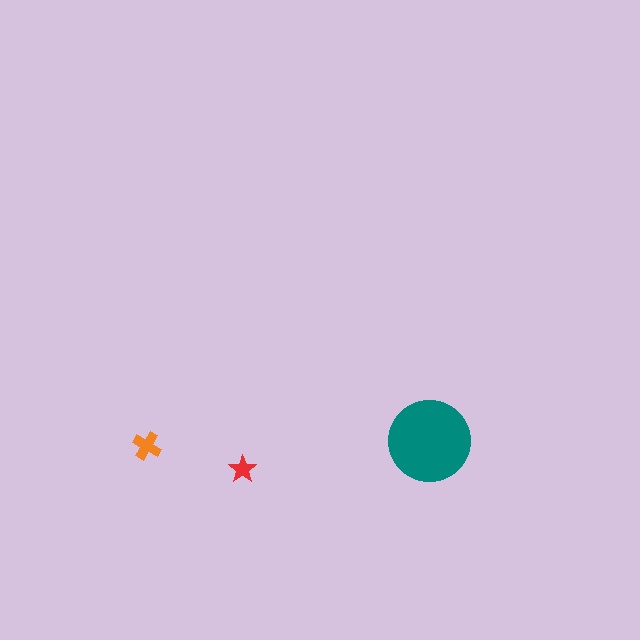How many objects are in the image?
There are 3 objects in the image.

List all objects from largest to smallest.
The teal circle, the orange cross, the red star.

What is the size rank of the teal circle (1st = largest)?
1st.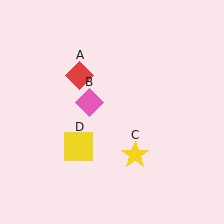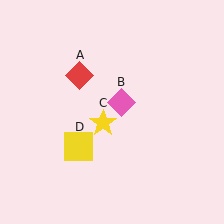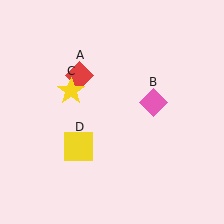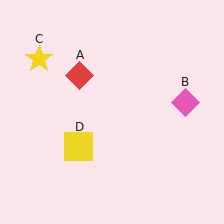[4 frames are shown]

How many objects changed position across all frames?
2 objects changed position: pink diamond (object B), yellow star (object C).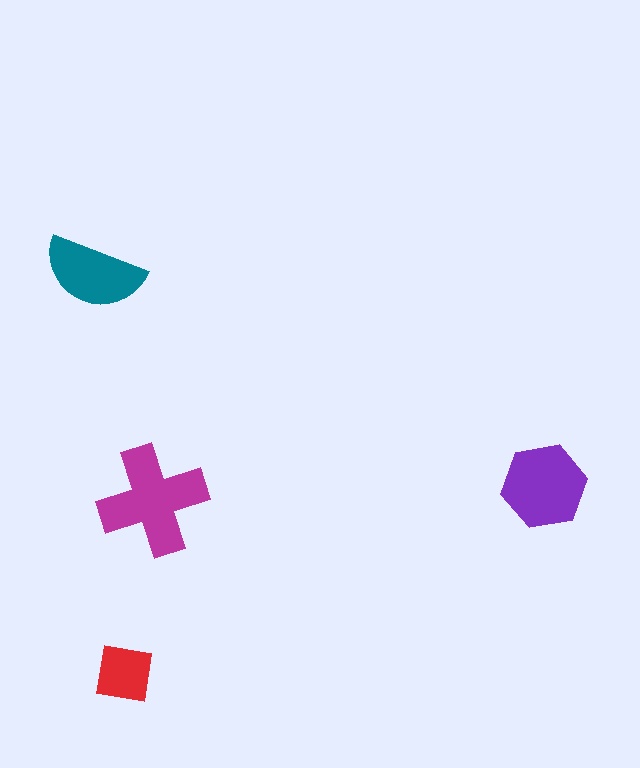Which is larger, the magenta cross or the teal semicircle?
The magenta cross.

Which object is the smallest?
The red square.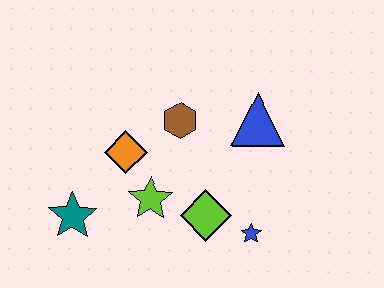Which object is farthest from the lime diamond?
The teal star is farthest from the lime diamond.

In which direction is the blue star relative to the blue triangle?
The blue star is below the blue triangle.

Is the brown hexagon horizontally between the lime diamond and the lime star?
Yes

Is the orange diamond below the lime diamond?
No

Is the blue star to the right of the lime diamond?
Yes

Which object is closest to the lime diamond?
The blue star is closest to the lime diamond.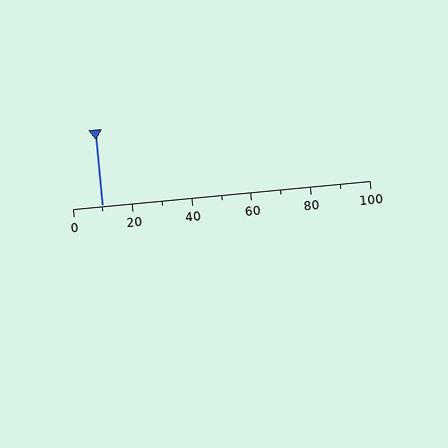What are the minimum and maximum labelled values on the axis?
The axis runs from 0 to 100.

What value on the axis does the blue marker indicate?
The marker indicates approximately 10.